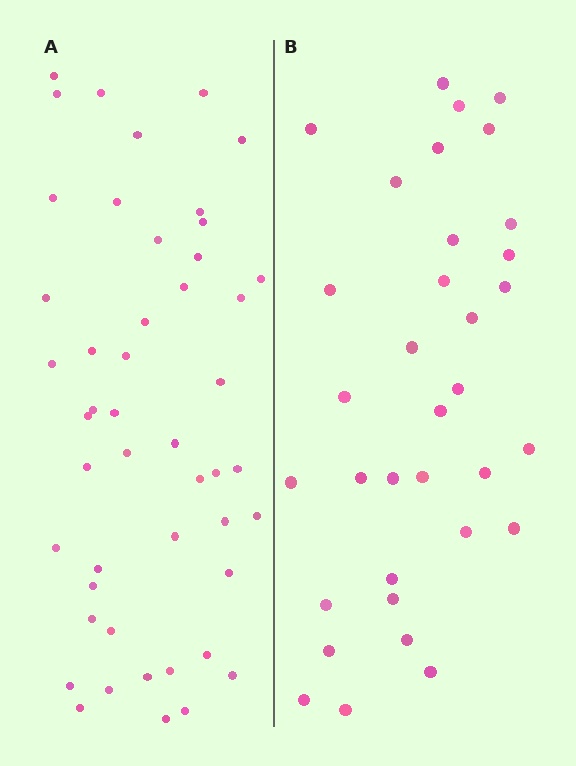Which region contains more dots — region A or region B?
Region A (the left region) has more dots.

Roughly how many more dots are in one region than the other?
Region A has approximately 15 more dots than region B.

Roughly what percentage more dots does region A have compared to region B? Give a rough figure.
About 40% more.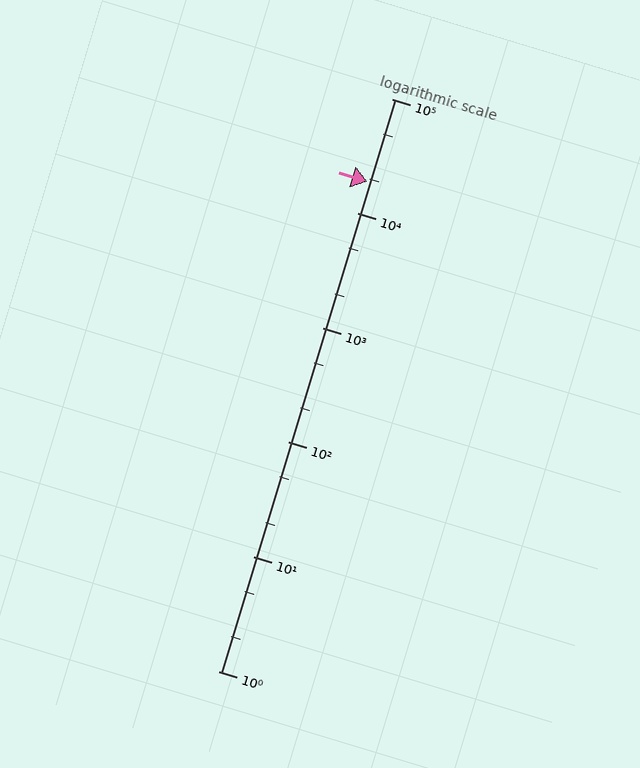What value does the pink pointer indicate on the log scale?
The pointer indicates approximately 19000.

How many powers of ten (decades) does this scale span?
The scale spans 5 decades, from 1 to 100000.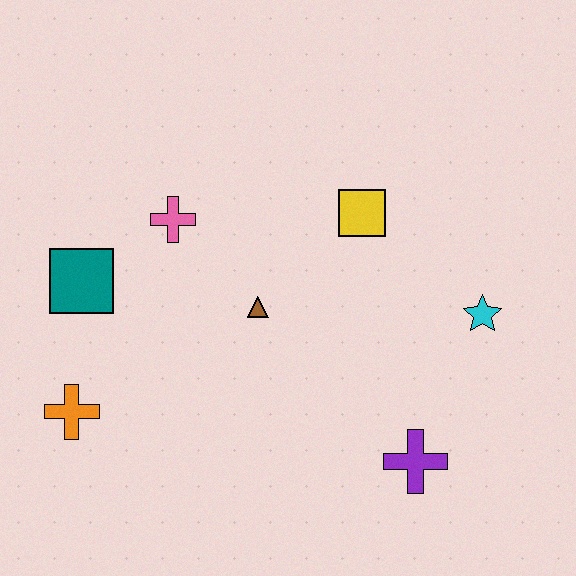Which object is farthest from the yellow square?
The orange cross is farthest from the yellow square.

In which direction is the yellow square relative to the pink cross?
The yellow square is to the right of the pink cross.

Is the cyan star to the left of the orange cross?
No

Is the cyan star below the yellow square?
Yes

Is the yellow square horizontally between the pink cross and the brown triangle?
No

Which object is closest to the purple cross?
The cyan star is closest to the purple cross.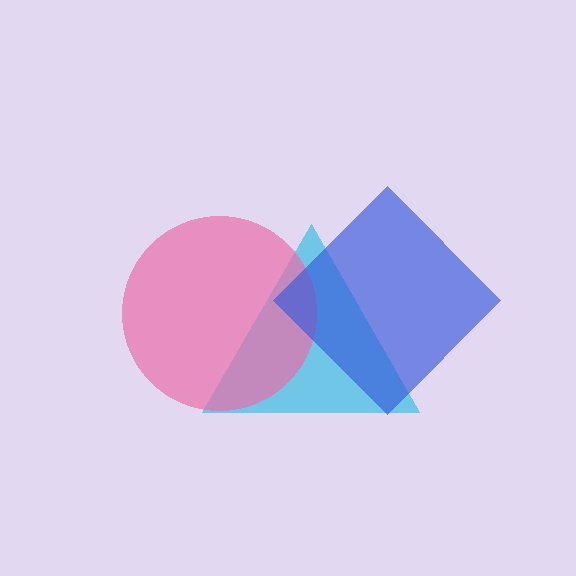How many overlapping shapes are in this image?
There are 3 overlapping shapes in the image.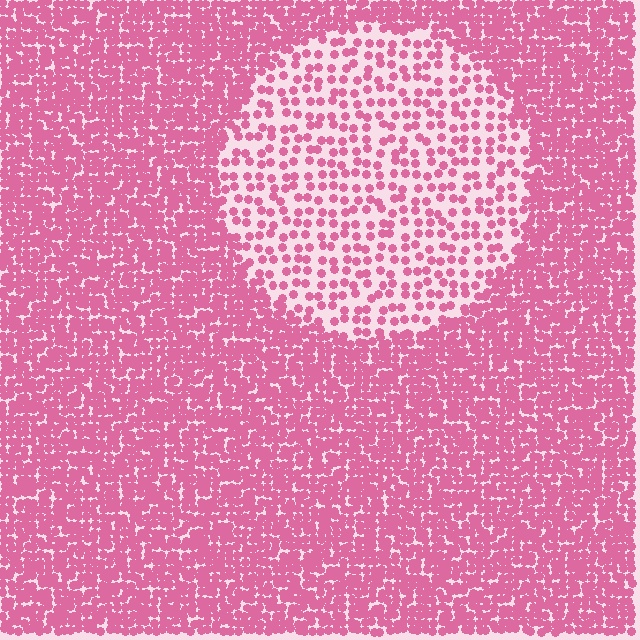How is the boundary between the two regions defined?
The boundary is defined by a change in element density (approximately 2.6x ratio). All elements are the same color, size, and shape.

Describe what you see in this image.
The image contains small pink elements arranged at two different densities. A circle-shaped region is visible where the elements are less densely packed than the surrounding area.